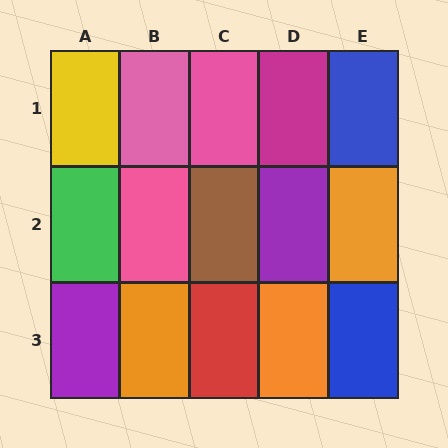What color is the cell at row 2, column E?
Orange.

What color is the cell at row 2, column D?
Purple.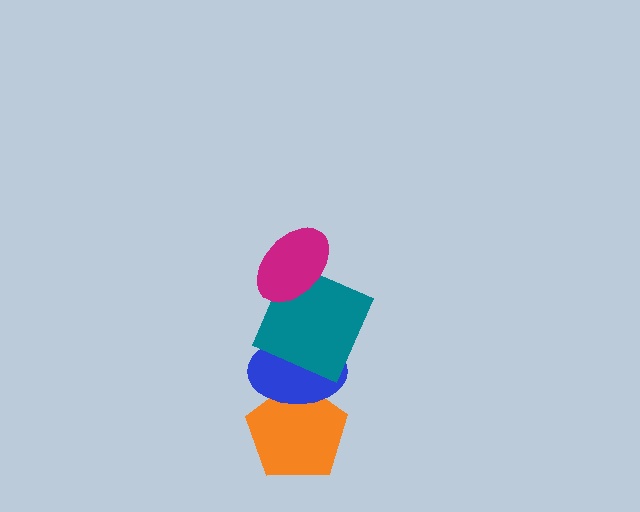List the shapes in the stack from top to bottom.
From top to bottom: the magenta ellipse, the teal square, the blue ellipse, the orange pentagon.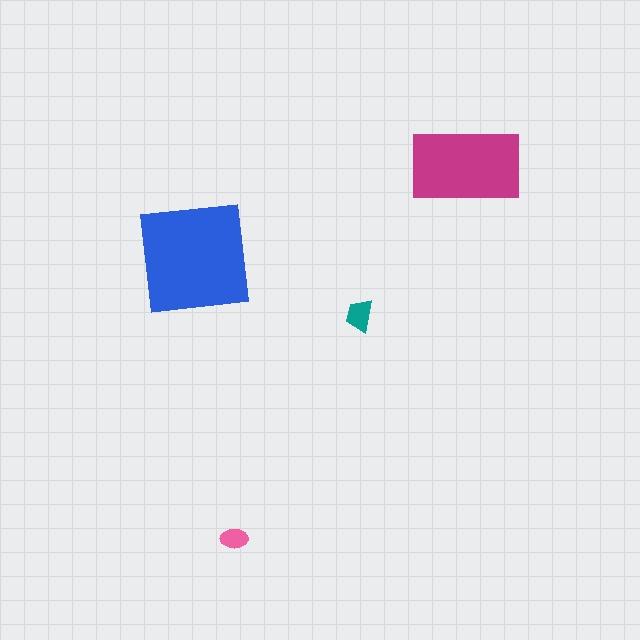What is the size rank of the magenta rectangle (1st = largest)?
2nd.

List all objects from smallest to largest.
The pink ellipse, the teal trapezoid, the magenta rectangle, the blue square.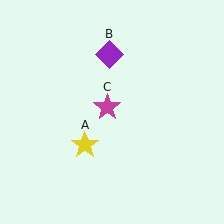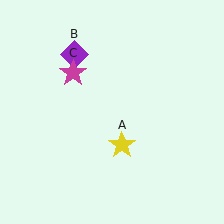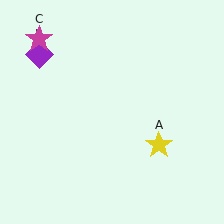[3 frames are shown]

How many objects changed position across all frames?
3 objects changed position: yellow star (object A), purple diamond (object B), magenta star (object C).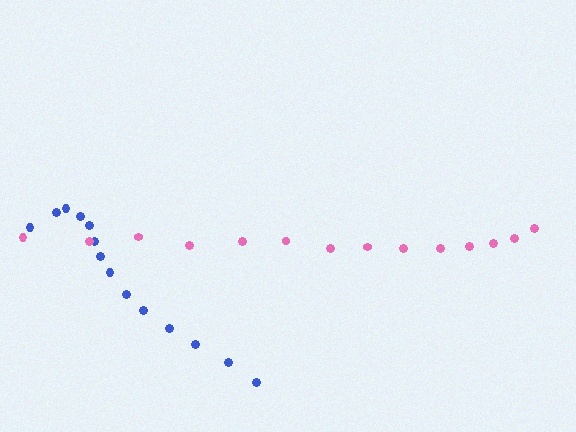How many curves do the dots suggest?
There are 2 distinct paths.